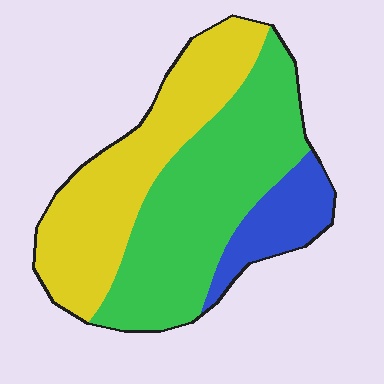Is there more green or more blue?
Green.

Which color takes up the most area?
Green, at roughly 45%.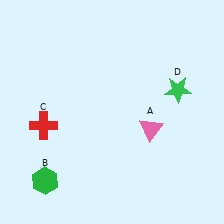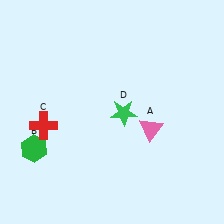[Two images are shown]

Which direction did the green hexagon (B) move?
The green hexagon (B) moved up.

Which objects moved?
The objects that moved are: the green hexagon (B), the green star (D).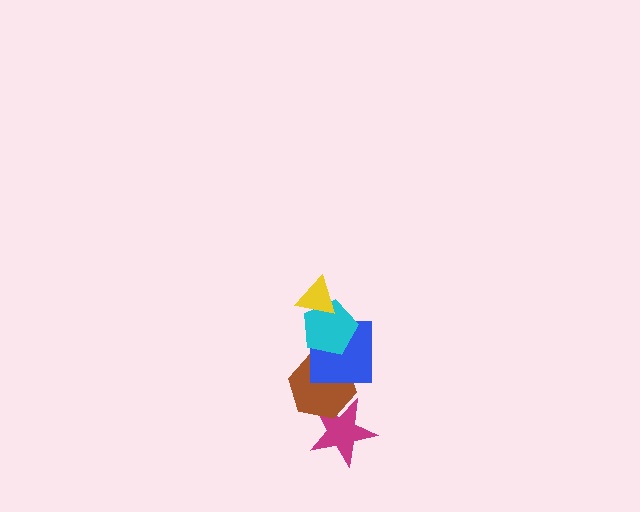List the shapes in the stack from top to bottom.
From top to bottom: the yellow triangle, the cyan pentagon, the blue square, the brown hexagon, the magenta star.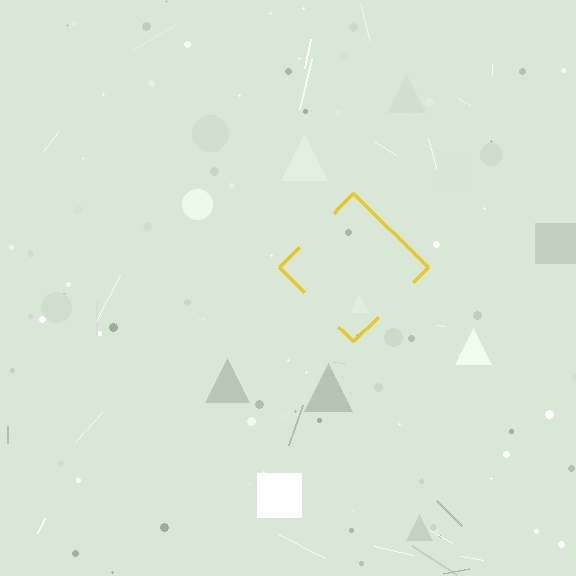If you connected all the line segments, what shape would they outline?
They would outline a diamond.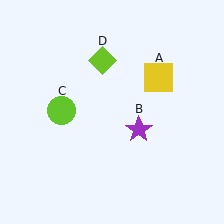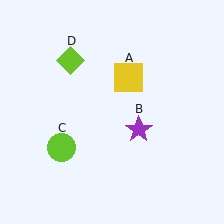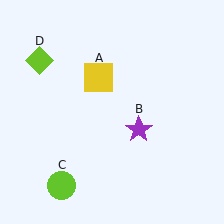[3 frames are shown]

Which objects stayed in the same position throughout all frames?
Purple star (object B) remained stationary.